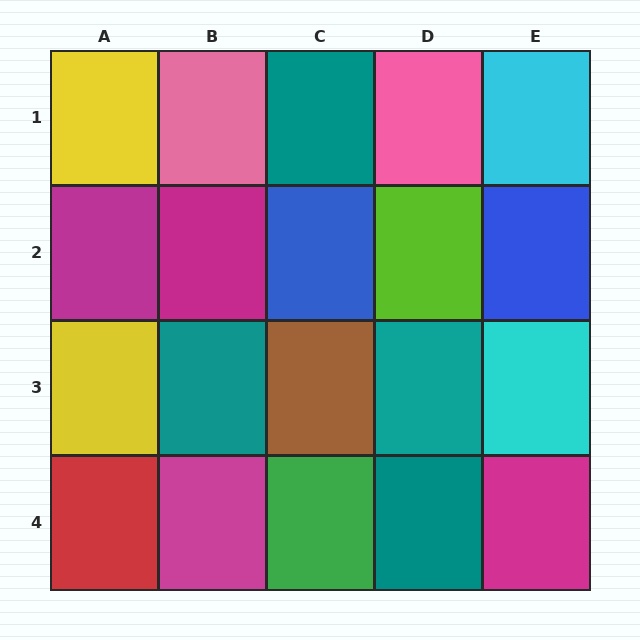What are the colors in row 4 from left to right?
Red, magenta, green, teal, magenta.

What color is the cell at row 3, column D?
Teal.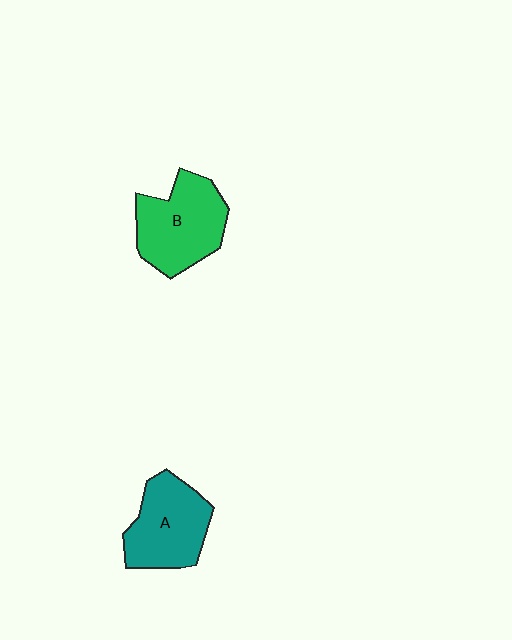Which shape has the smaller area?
Shape A (teal).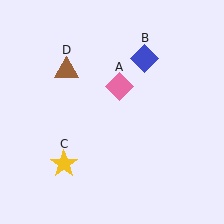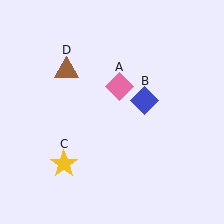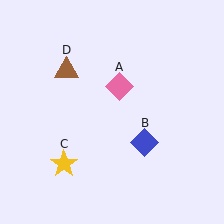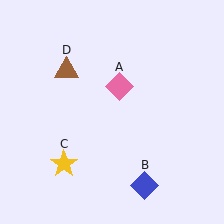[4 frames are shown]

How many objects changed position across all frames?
1 object changed position: blue diamond (object B).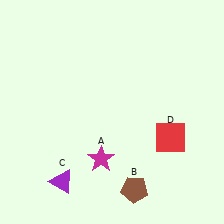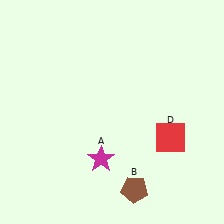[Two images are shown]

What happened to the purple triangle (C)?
The purple triangle (C) was removed in Image 2. It was in the bottom-left area of Image 1.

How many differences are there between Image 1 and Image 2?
There is 1 difference between the two images.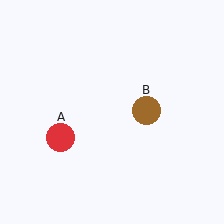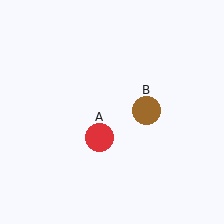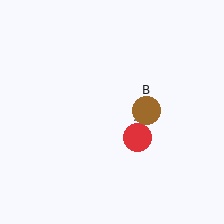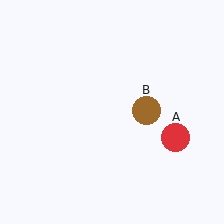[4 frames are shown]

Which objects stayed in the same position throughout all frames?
Brown circle (object B) remained stationary.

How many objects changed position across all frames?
1 object changed position: red circle (object A).